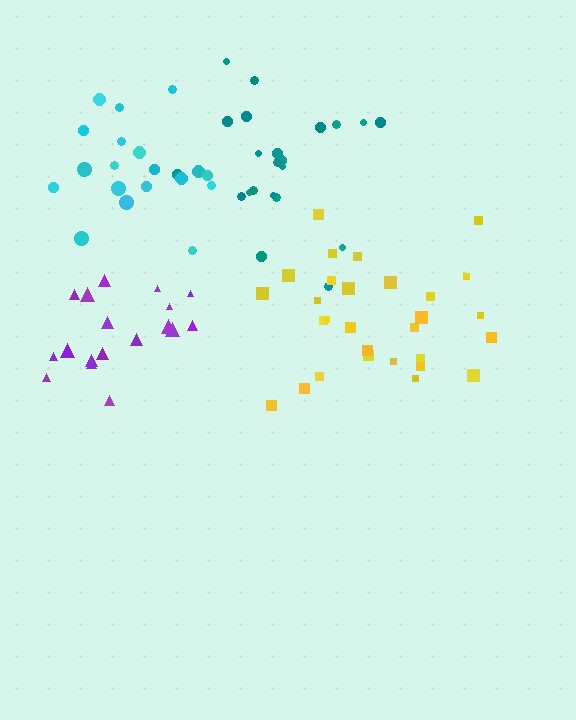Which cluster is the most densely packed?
Purple.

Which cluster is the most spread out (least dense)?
Teal.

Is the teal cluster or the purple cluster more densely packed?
Purple.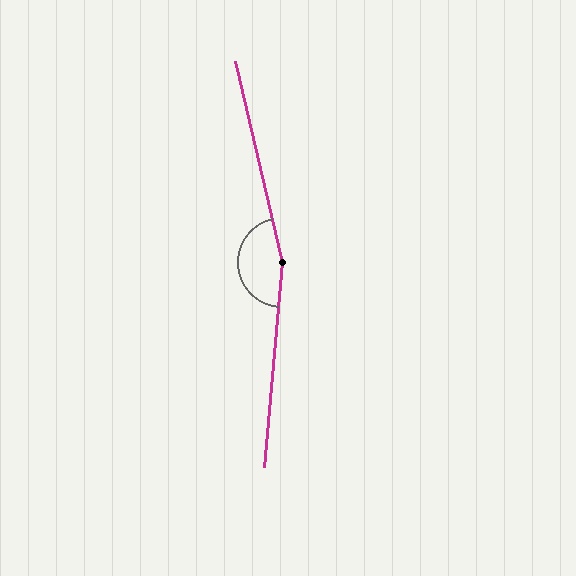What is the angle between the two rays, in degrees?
Approximately 162 degrees.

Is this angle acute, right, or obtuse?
It is obtuse.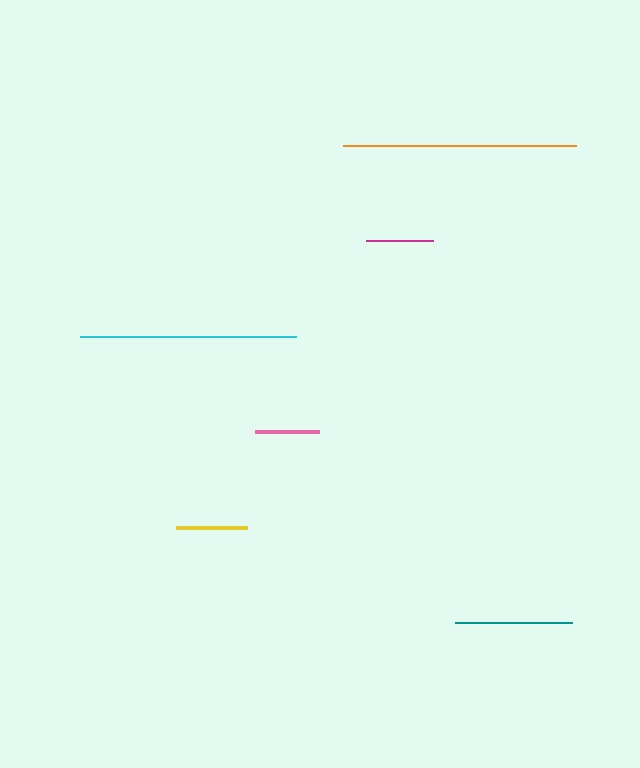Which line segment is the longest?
The orange line is the longest at approximately 233 pixels.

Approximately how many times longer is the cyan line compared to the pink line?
The cyan line is approximately 3.4 times the length of the pink line.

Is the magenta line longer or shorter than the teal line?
The teal line is longer than the magenta line.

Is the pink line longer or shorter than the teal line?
The teal line is longer than the pink line.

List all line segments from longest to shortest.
From longest to shortest: orange, cyan, teal, yellow, magenta, pink.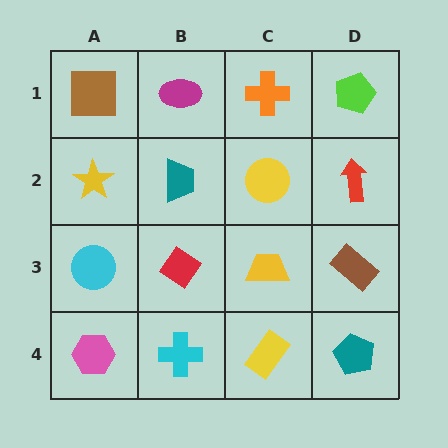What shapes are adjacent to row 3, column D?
A red arrow (row 2, column D), a teal pentagon (row 4, column D), a yellow trapezoid (row 3, column C).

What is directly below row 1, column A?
A yellow star.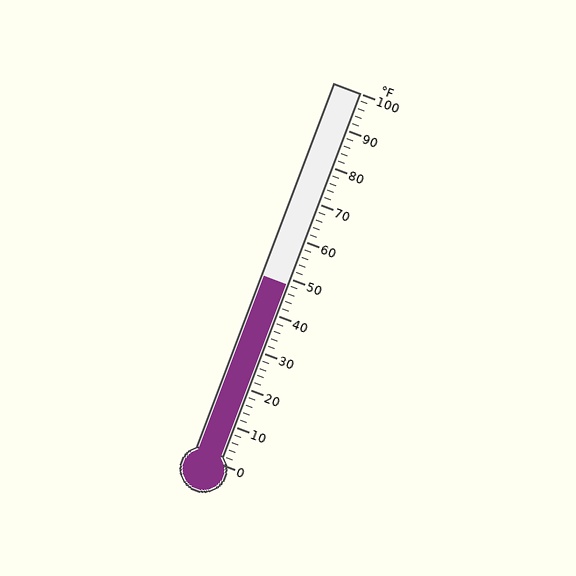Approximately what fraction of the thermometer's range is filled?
The thermometer is filled to approximately 50% of its range.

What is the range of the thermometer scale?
The thermometer scale ranges from 0°F to 100°F.